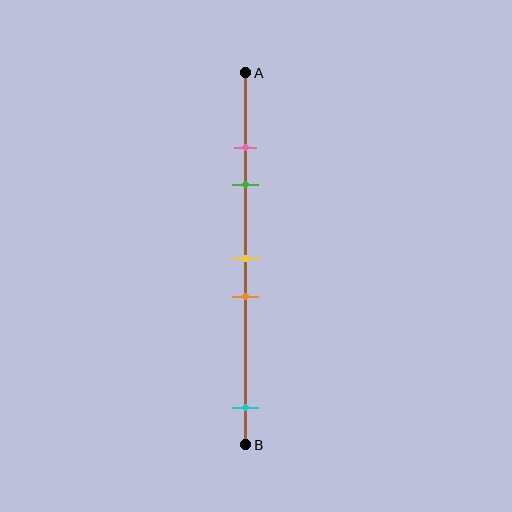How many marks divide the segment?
There are 5 marks dividing the segment.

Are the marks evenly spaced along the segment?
No, the marks are not evenly spaced.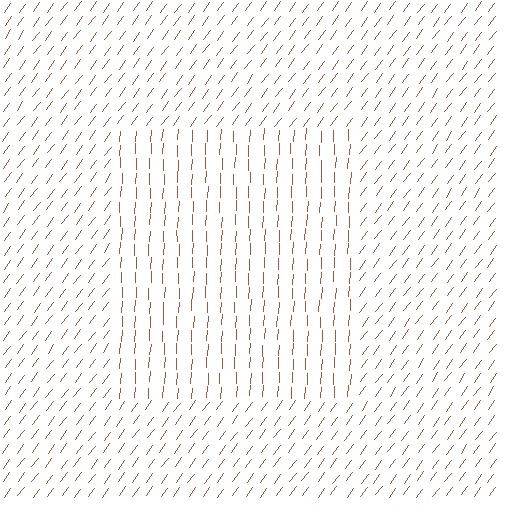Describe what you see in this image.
The image is filled with small brown line segments. A rectangle region in the image has lines oriented differently from the surrounding lines, creating a visible texture boundary.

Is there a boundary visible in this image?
Yes, there is a texture boundary formed by a change in line orientation.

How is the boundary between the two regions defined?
The boundary is defined purely by a change in line orientation (approximately 34 degrees difference). All lines are the same color and thickness.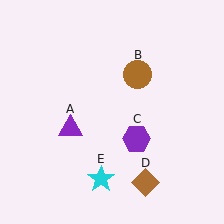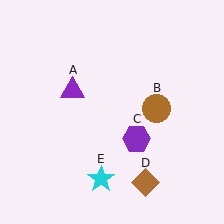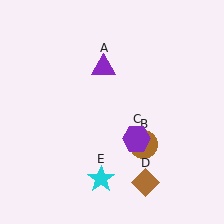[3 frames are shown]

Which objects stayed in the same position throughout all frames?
Purple hexagon (object C) and brown diamond (object D) and cyan star (object E) remained stationary.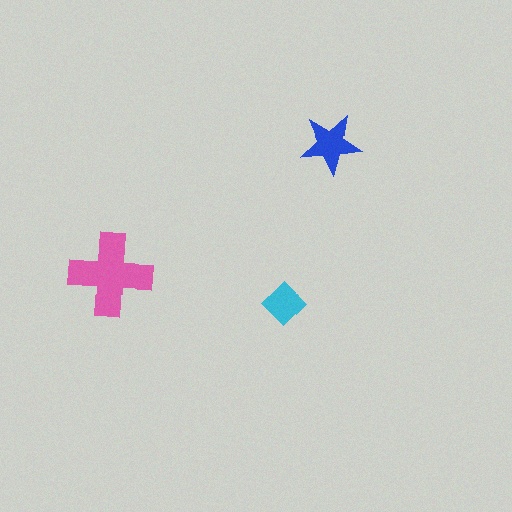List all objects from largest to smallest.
The pink cross, the blue star, the cyan diamond.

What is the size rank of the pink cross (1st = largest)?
1st.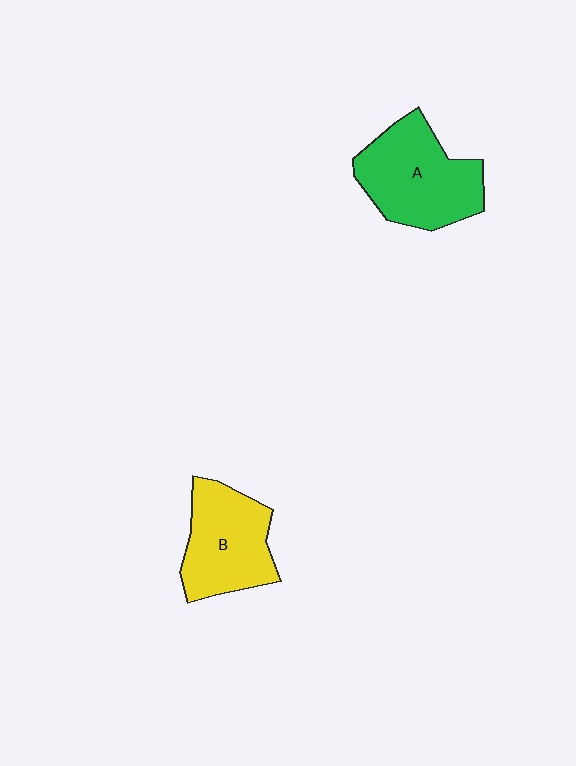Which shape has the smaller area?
Shape B (yellow).